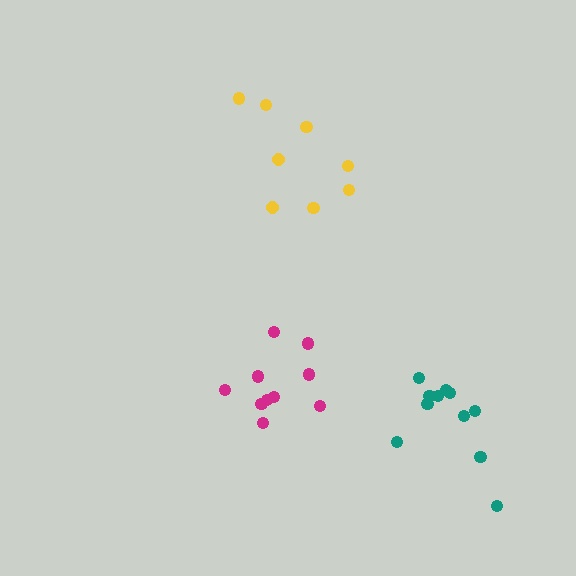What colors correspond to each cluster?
The clusters are colored: magenta, teal, yellow.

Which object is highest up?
The yellow cluster is topmost.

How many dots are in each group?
Group 1: 10 dots, Group 2: 11 dots, Group 3: 8 dots (29 total).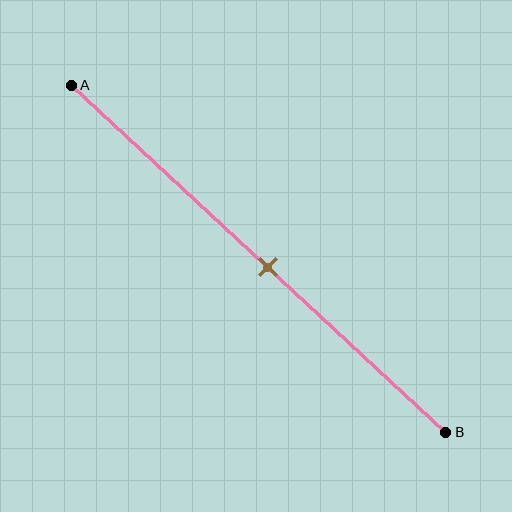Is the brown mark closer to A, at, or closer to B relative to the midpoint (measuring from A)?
The brown mark is approximately at the midpoint of segment AB.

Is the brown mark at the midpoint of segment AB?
Yes, the mark is approximately at the midpoint.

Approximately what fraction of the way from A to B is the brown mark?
The brown mark is approximately 50% of the way from A to B.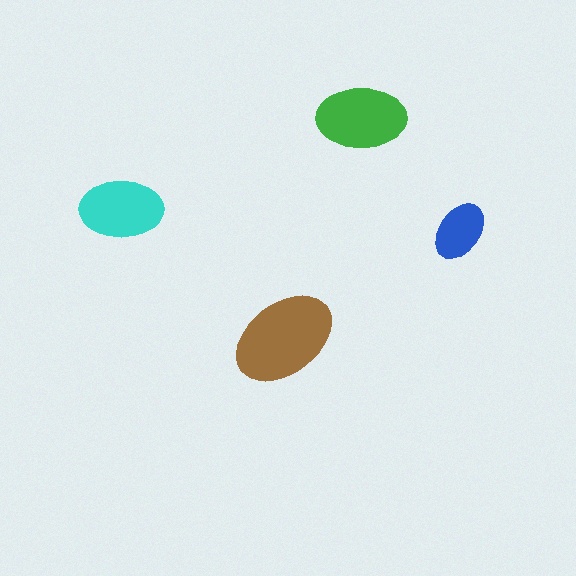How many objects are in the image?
There are 4 objects in the image.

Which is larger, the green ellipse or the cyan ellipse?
The green one.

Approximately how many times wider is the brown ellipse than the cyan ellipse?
About 1.5 times wider.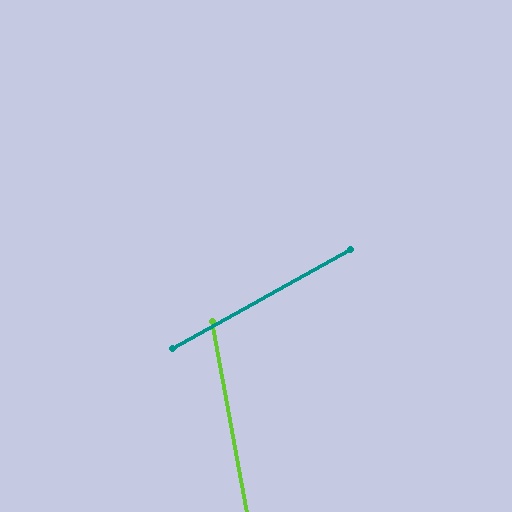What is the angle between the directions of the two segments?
Approximately 71 degrees.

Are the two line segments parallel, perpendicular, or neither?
Neither parallel nor perpendicular — they differ by about 71°.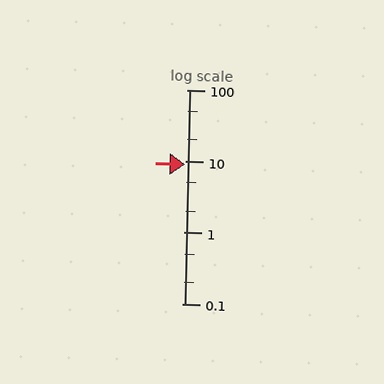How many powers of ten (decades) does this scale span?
The scale spans 3 decades, from 0.1 to 100.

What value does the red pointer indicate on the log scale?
The pointer indicates approximately 9.